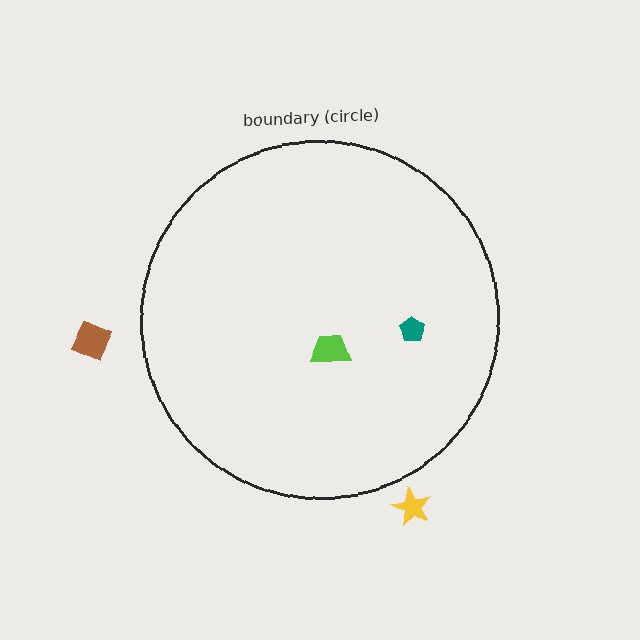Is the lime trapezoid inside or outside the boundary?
Inside.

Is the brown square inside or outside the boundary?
Outside.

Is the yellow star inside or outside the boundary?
Outside.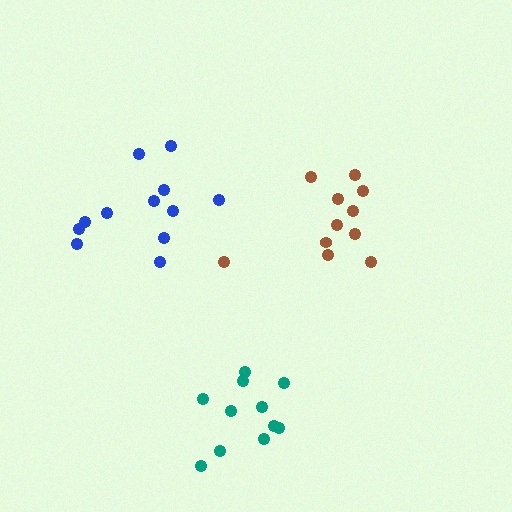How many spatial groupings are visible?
There are 3 spatial groupings.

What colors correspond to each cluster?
The clusters are colored: blue, brown, teal.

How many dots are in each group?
Group 1: 12 dots, Group 2: 11 dots, Group 3: 11 dots (34 total).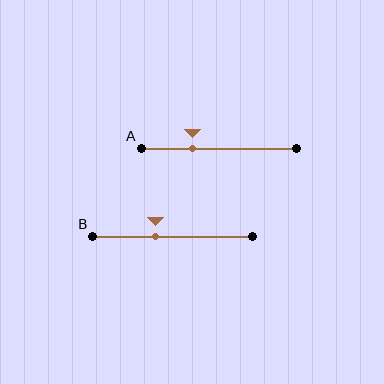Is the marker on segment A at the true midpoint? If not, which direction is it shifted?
No, the marker on segment A is shifted to the left by about 17% of the segment length.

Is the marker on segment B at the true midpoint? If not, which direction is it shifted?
No, the marker on segment B is shifted to the left by about 11% of the segment length.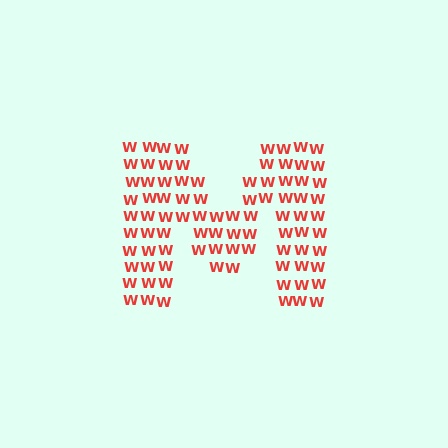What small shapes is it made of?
It is made of small letter W's.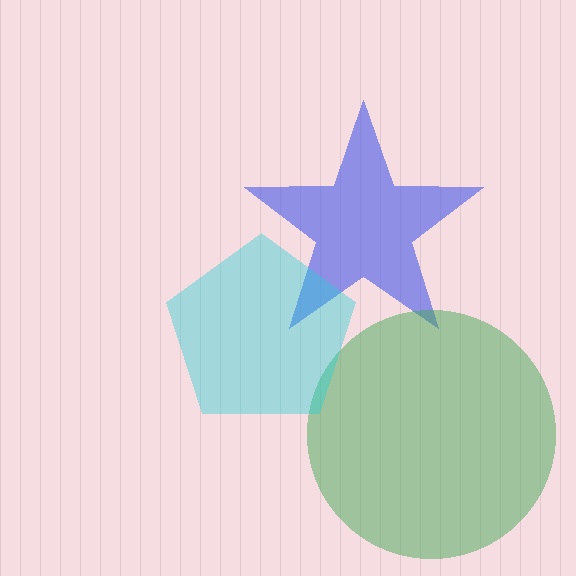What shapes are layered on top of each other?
The layered shapes are: a blue star, a green circle, a cyan pentagon.